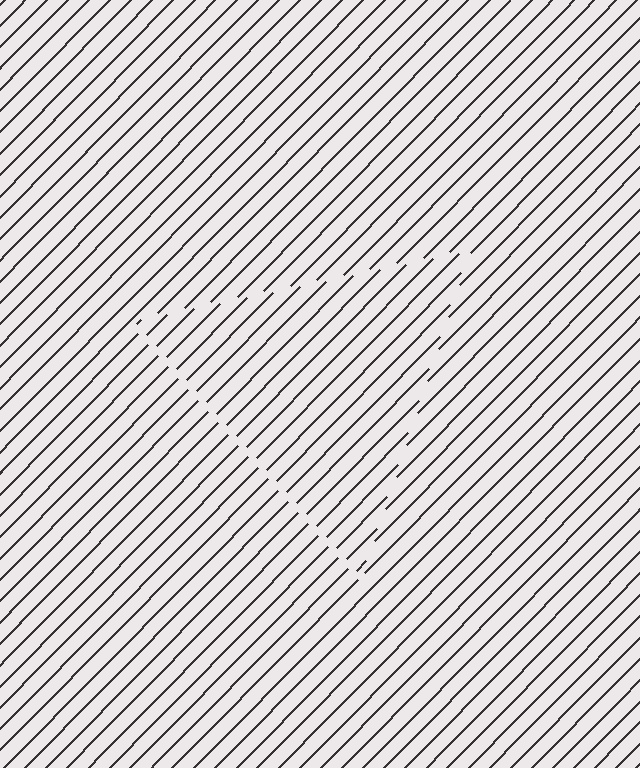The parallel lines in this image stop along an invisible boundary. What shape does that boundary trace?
An illusory triangle. The interior of the shape contains the same grating, shifted by half a period — the contour is defined by the phase discontinuity where line-ends from the inner and outer gratings abut.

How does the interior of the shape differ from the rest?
The interior of the shape contains the same grating, shifted by half a period — the contour is defined by the phase discontinuity where line-ends from the inner and outer gratings abut.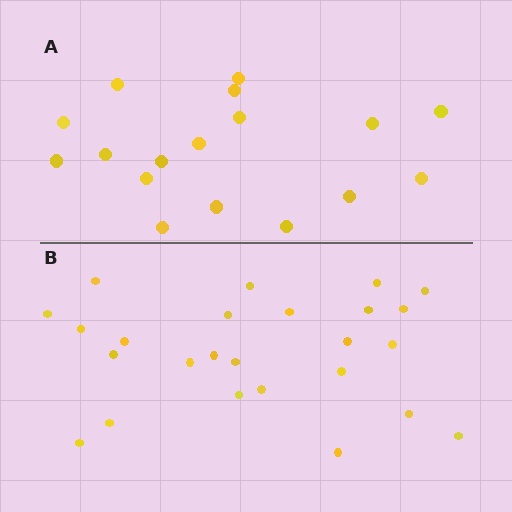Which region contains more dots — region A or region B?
Region B (the bottom region) has more dots.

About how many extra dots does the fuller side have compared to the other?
Region B has roughly 8 or so more dots than region A.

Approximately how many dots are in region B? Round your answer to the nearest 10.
About 20 dots. (The exact count is 25, which rounds to 20.)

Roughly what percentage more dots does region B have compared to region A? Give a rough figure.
About 45% more.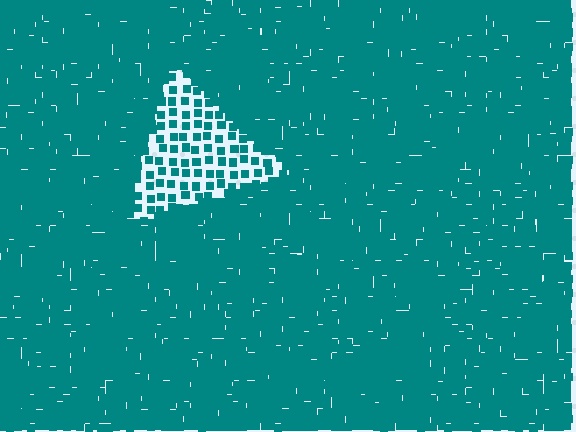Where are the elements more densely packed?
The elements are more densely packed outside the triangle boundary.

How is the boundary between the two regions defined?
The boundary is defined by a change in element density (approximately 2.9x ratio). All elements are the same color, size, and shape.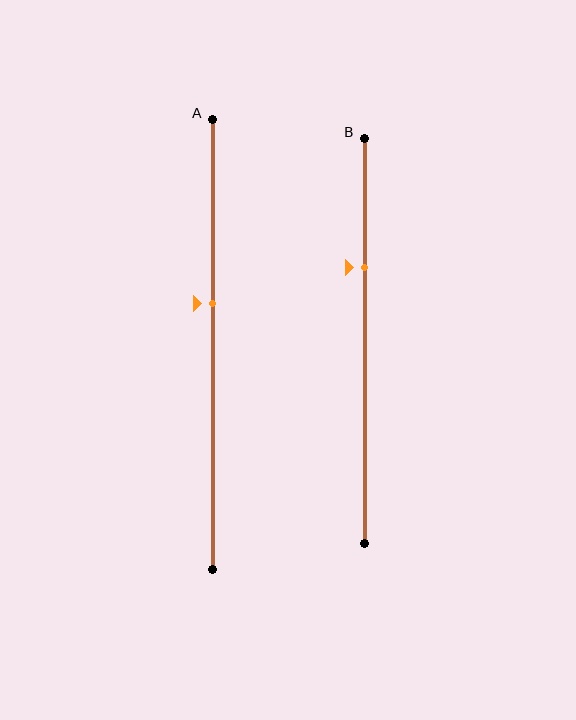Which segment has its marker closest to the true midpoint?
Segment A has its marker closest to the true midpoint.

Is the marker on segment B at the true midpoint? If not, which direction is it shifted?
No, the marker on segment B is shifted upward by about 18% of the segment length.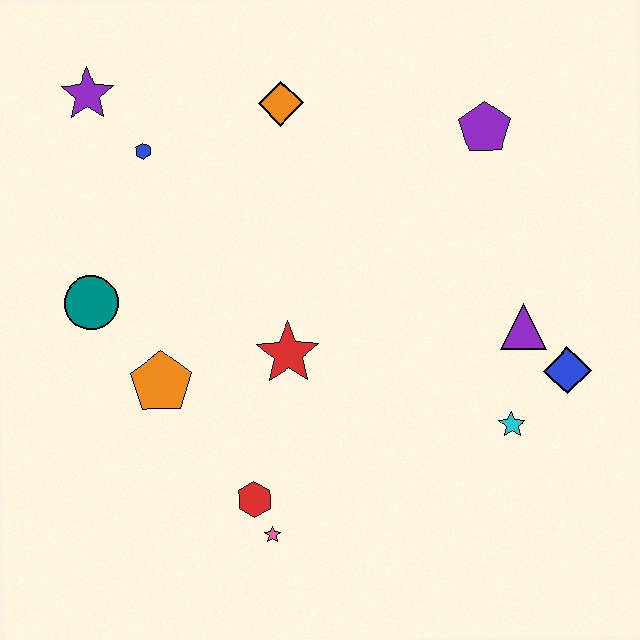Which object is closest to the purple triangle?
The blue diamond is closest to the purple triangle.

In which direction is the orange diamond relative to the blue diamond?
The orange diamond is to the left of the blue diamond.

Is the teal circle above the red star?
Yes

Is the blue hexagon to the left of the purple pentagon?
Yes